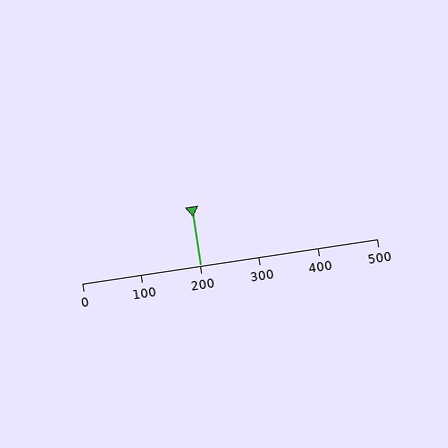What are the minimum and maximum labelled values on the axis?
The axis runs from 0 to 500.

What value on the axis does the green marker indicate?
The marker indicates approximately 200.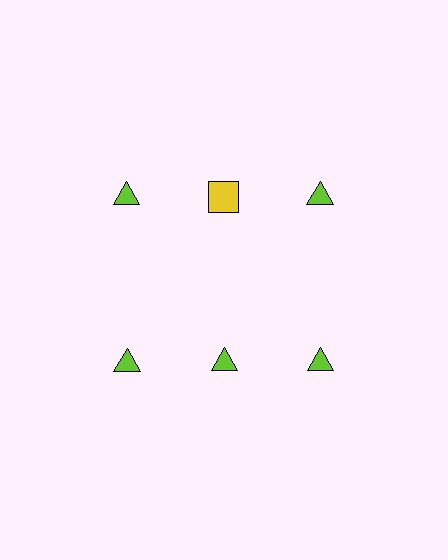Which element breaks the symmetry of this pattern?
The yellow square in the top row, second from left column breaks the symmetry. All other shapes are lime triangles.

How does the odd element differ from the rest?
It differs in both color (yellow instead of lime) and shape (square instead of triangle).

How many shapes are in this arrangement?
There are 6 shapes arranged in a grid pattern.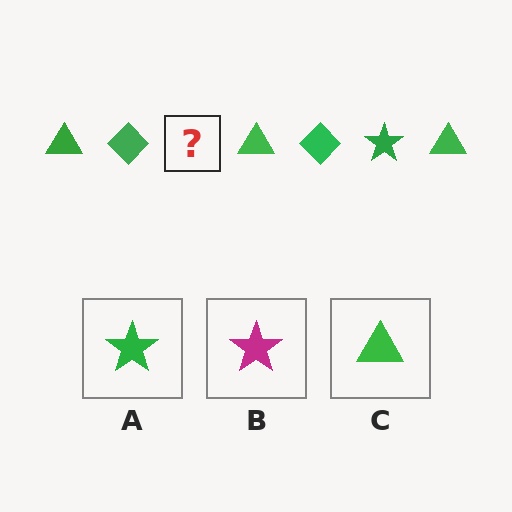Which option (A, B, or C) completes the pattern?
A.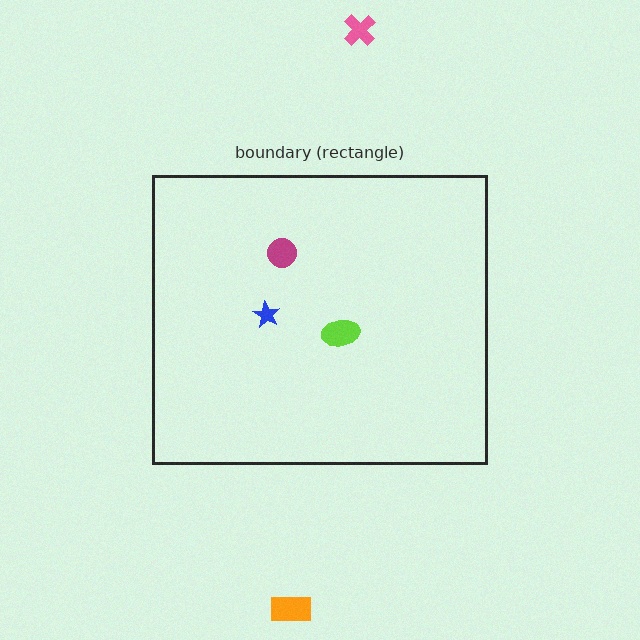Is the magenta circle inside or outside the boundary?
Inside.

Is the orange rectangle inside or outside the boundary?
Outside.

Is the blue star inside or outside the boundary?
Inside.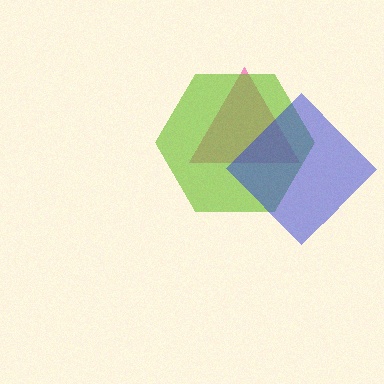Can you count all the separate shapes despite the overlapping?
Yes, there are 3 separate shapes.